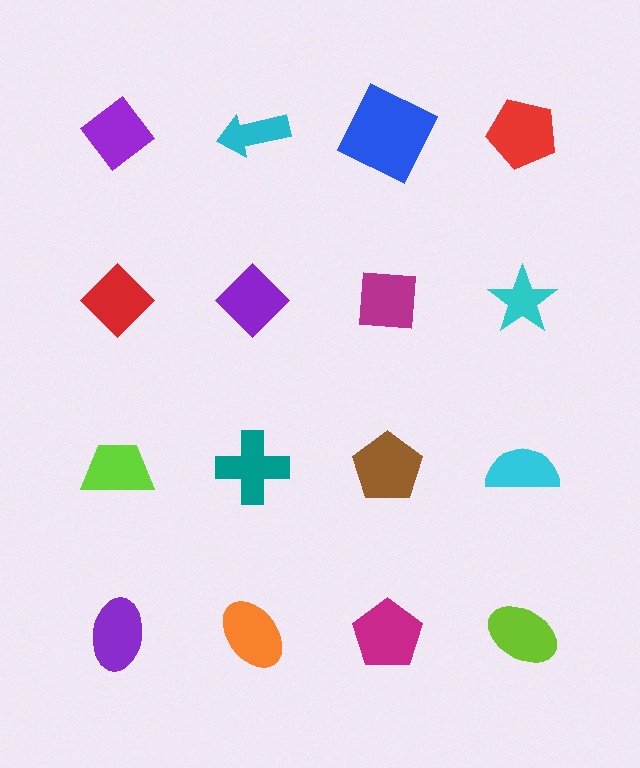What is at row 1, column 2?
A cyan arrow.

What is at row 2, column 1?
A red diamond.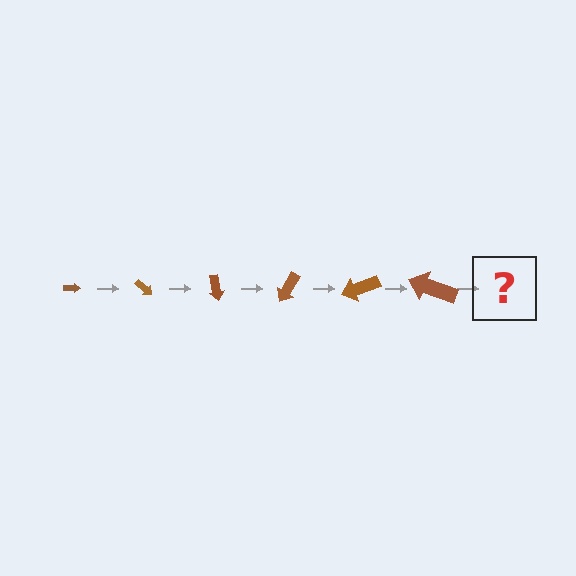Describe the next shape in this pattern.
It should be an arrow, larger than the previous one and rotated 240 degrees from the start.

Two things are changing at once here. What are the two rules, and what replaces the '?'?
The two rules are that the arrow grows larger each step and it rotates 40 degrees each step. The '?' should be an arrow, larger than the previous one and rotated 240 degrees from the start.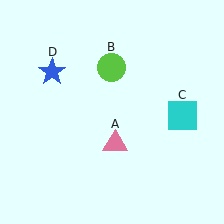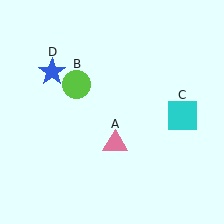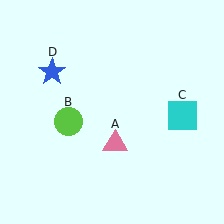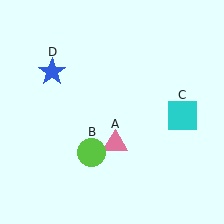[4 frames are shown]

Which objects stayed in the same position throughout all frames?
Pink triangle (object A) and cyan square (object C) and blue star (object D) remained stationary.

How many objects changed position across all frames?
1 object changed position: lime circle (object B).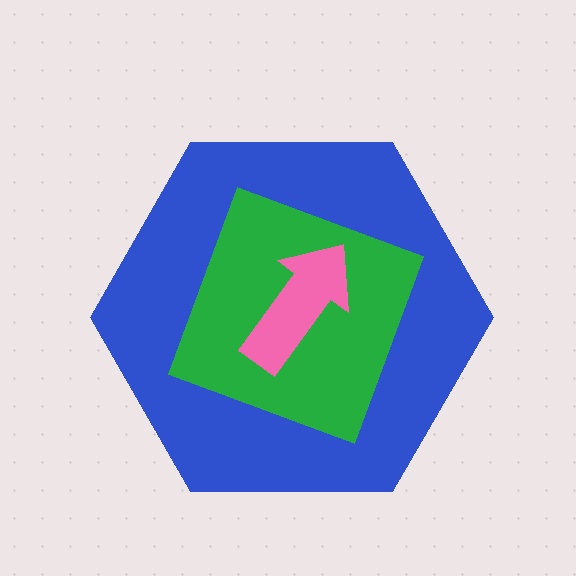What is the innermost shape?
The pink arrow.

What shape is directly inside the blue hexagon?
The green square.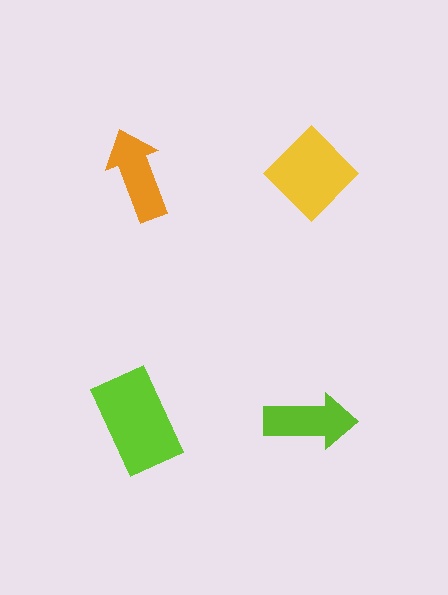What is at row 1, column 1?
An orange arrow.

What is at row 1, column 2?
A yellow diamond.